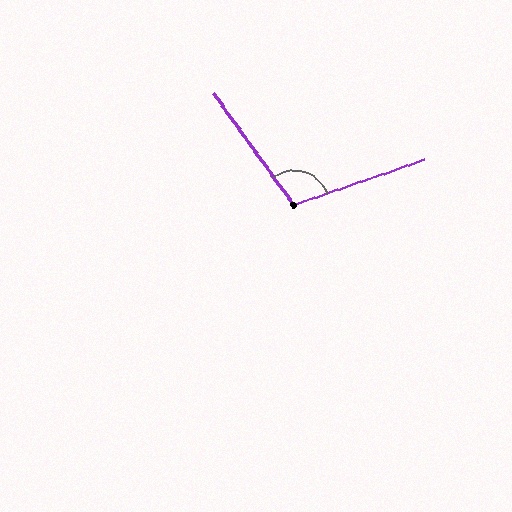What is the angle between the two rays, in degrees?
Approximately 107 degrees.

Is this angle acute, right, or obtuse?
It is obtuse.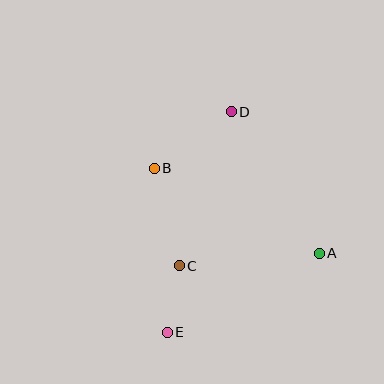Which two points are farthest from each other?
Points D and E are farthest from each other.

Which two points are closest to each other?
Points C and E are closest to each other.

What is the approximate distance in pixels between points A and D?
The distance between A and D is approximately 167 pixels.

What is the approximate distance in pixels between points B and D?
The distance between B and D is approximately 95 pixels.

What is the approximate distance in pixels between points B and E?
The distance between B and E is approximately 165 pixels.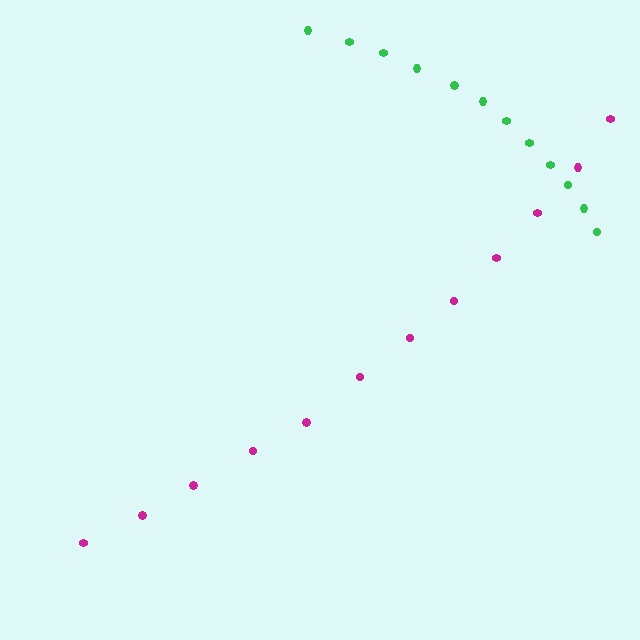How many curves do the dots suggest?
There are 2 distinct paths.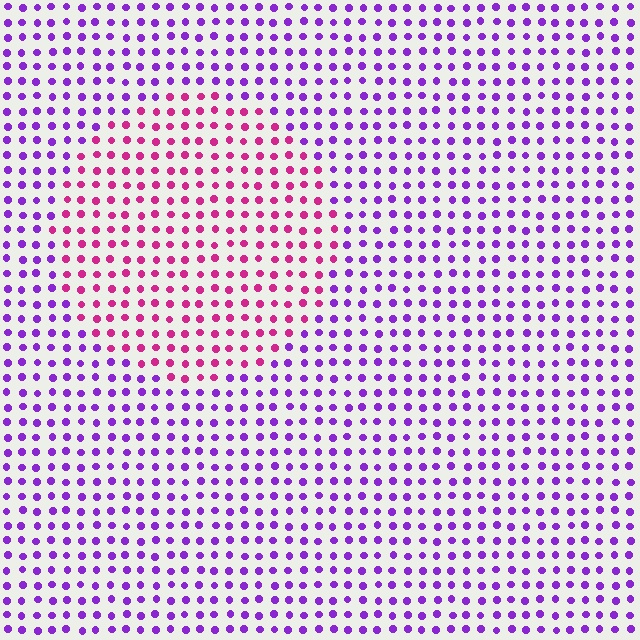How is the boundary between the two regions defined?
The boundary is defined purely by a slight shift in hue (about 49 degrees). Spacing, size, and orientation are identical on both sides.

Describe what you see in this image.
The image is filled with small purple elements in a uniform arrangement. A circle-shaped region is visible where the elements are tinted to a slightly different hue, forming a subtle color boundary.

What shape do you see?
I see a circle.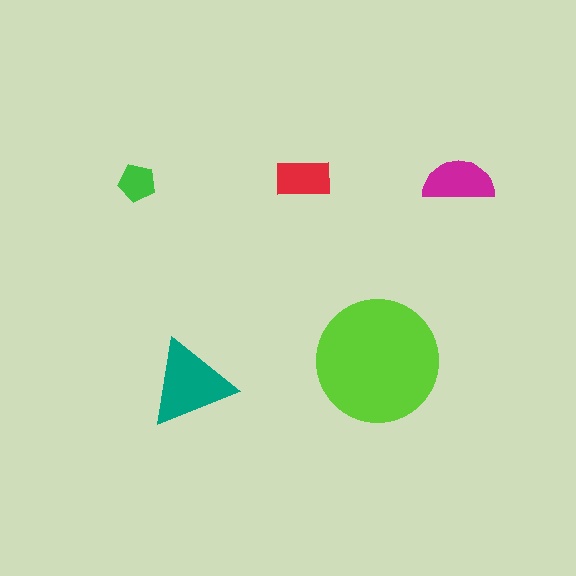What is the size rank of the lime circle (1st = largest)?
1st.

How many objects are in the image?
There are 5 objects in the image.